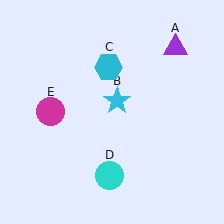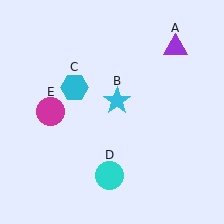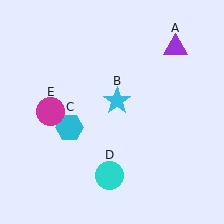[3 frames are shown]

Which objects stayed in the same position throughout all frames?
Purple triangle (object A) and cyan star (object B) and cyan circle (object D) and magenta circle (object E) remained stationary.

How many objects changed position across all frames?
1 object changed position: cyan hexagon (object C).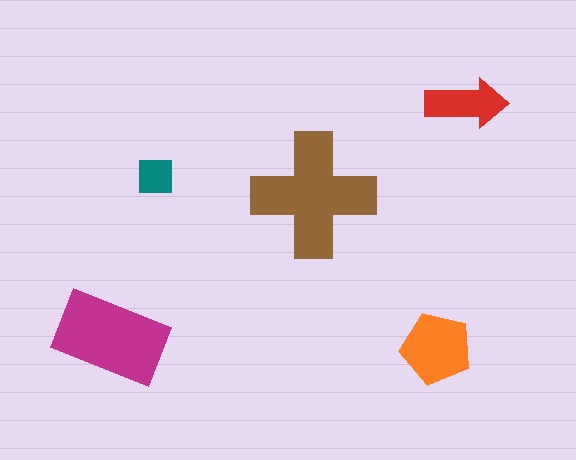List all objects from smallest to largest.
The teal square, the red arrow, the orange pentagon, the magenta rectangle, the brown cross.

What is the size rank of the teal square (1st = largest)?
5th.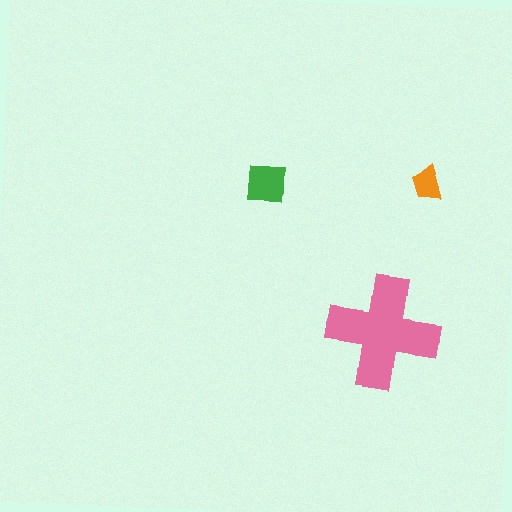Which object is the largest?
The pink cross.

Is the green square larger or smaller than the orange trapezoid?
Larger.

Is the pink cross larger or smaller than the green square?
Larger.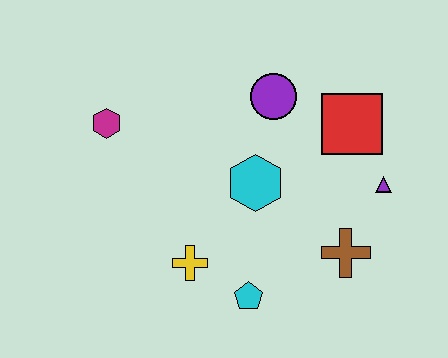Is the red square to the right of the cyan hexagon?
Yes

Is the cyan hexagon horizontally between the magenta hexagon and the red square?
Yes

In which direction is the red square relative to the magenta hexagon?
The red square is to the right of the magenta hexagon.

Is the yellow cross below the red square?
Yes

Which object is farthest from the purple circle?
The cyan pentagon is farthest from the purple circle.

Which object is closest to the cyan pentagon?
The yellow cross is closest to the cyan pentagon.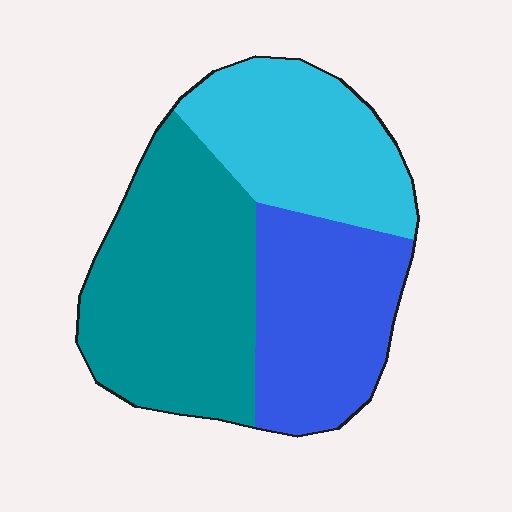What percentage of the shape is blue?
Blue covers around 30% of the shape.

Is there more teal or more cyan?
Teal.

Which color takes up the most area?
Teal, at roughly 40%.